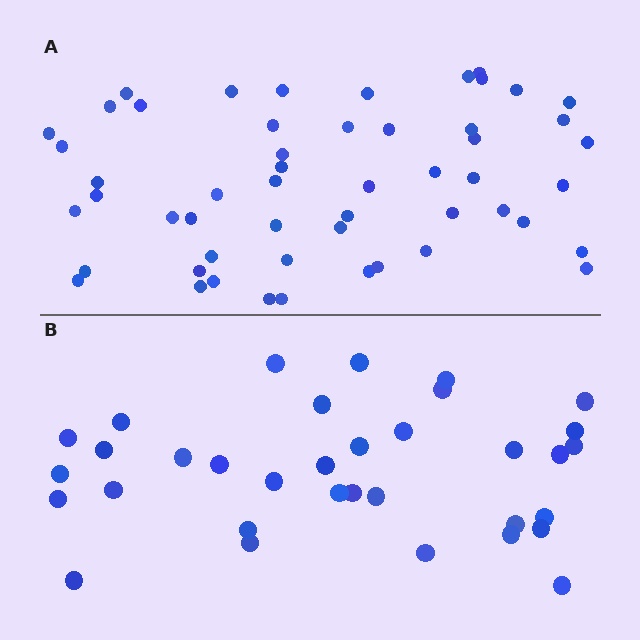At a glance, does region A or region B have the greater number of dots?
Region A (the top region) has more dots.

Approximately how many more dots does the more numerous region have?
Region A has approximately 20 more dots than region B.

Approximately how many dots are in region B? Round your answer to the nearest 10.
About 30 dots. (The exact count is 34, which rounds to 30.)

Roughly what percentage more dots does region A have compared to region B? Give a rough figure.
About 55% more.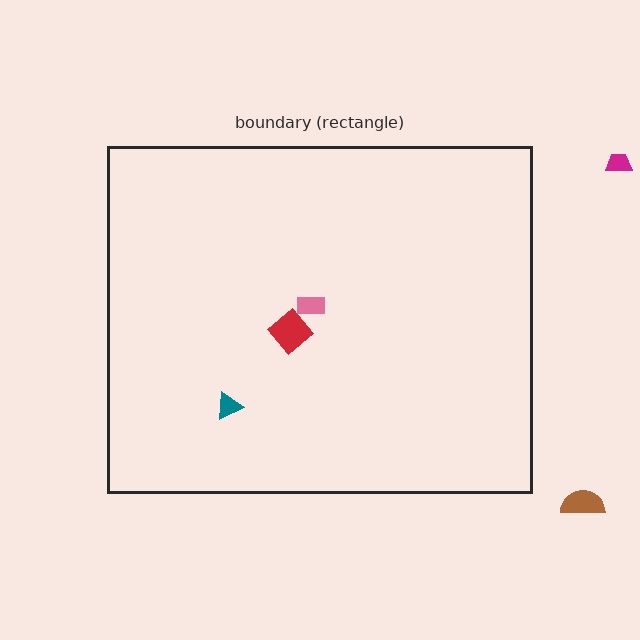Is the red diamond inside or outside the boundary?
Inside.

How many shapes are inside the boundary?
3 inside, 2 outside.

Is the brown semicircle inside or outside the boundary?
Outside.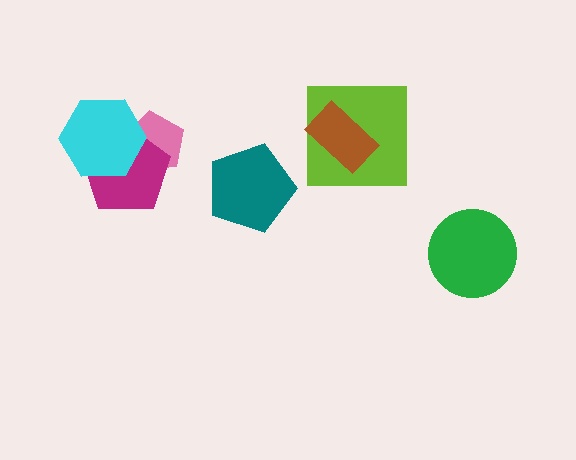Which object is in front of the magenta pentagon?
The cyan hexagon is in front of the magenta pentagon.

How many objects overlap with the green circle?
0 objects overlap with the green circle.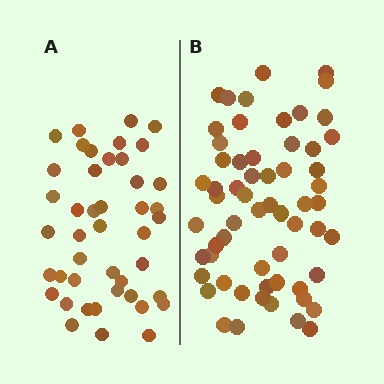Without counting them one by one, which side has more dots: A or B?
Region B (the right region) has more dots.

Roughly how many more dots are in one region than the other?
Region B has approximately 15 more dots than region A.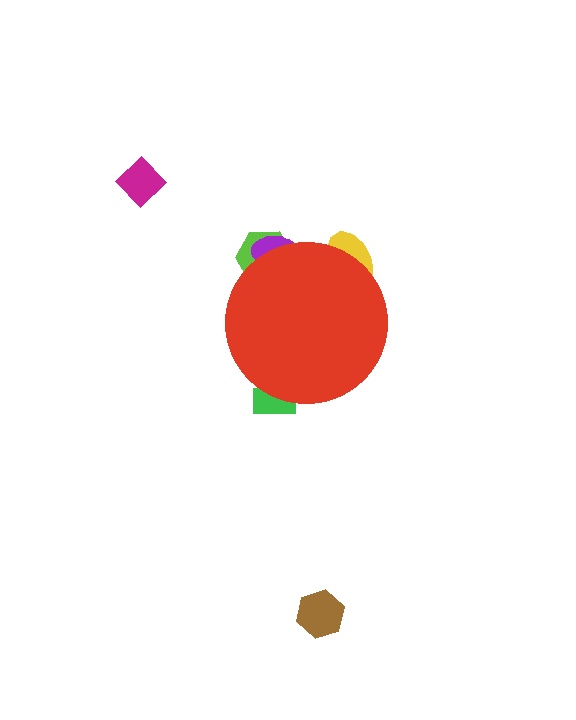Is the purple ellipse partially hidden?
Yes, the purple ellipse is partially hidden behind the red circle.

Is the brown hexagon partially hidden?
No, the brown hexagon is fully visible.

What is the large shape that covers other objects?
A red circle.